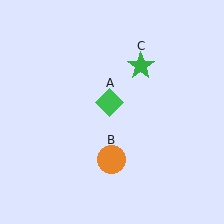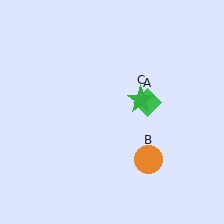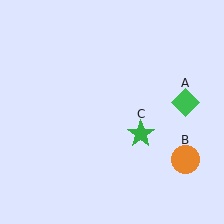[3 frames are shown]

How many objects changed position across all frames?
3 objects changed position: green diamond (object A), orange circle (object B), green star (object C).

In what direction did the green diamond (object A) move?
The green diamond (object A) moved right.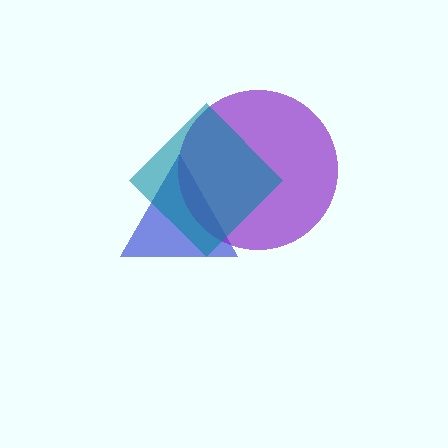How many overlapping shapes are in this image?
There are 3 overlapping shapes in the image.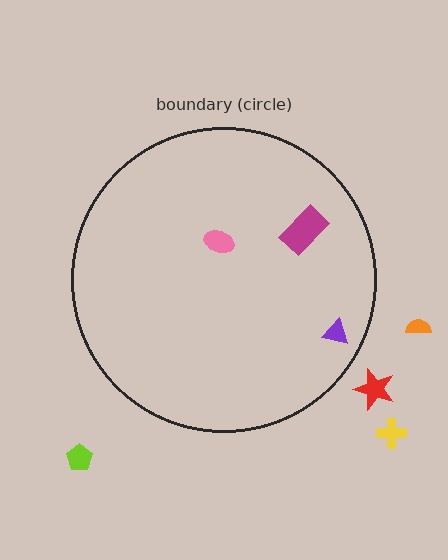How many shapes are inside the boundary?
3 inside, 4 outside.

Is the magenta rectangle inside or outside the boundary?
Inside.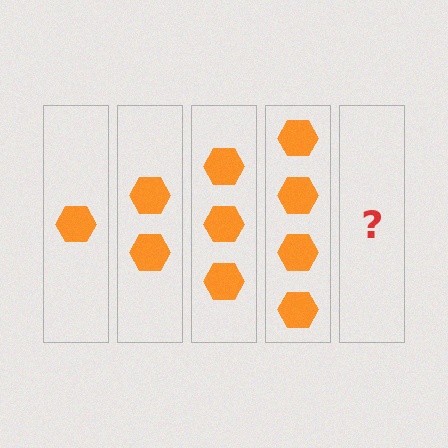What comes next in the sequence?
The next element should be 5 hexagons.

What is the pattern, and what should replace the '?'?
The pattern is that each step adds one more hexagon. The '?' should be 5 hexagons.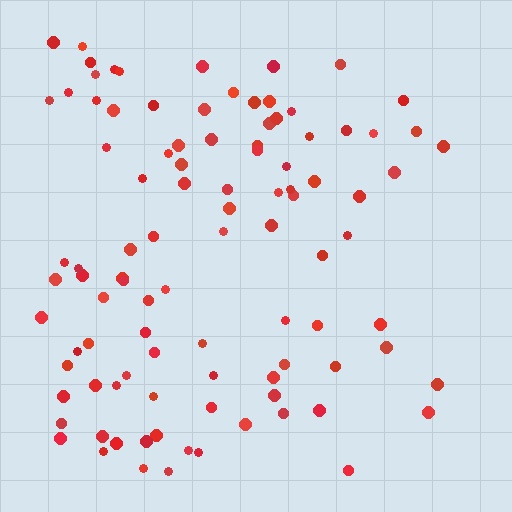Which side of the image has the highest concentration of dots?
The left.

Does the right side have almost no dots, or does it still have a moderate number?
Still a moderate number, just noticeably fewer than the left.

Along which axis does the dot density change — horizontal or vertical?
Horizontal.